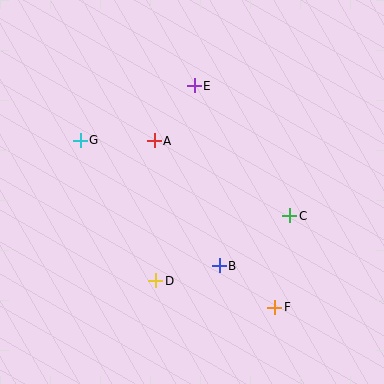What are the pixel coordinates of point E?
Point E is at (194, 86).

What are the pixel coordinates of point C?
Point C is at (290, 216).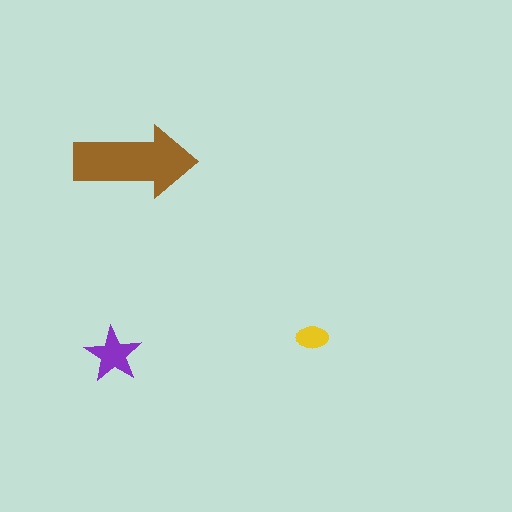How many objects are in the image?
There are 3 objects in the image.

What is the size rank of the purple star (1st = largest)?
2nd.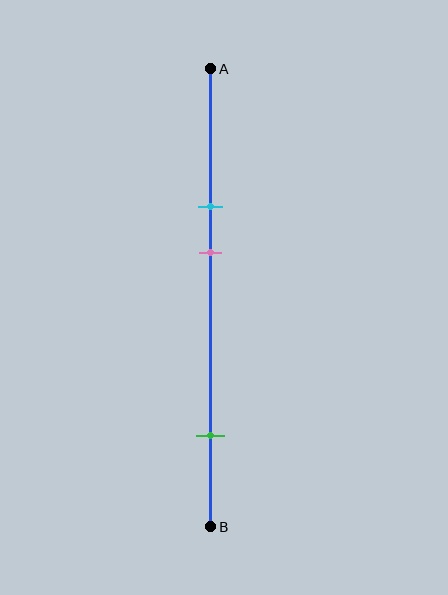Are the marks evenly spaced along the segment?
No, the marks are not evenly spaced.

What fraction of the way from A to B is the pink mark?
The pink mark is approximately 40% (0.4) of the way from A to B.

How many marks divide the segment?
There are 3 marks dividing the segment.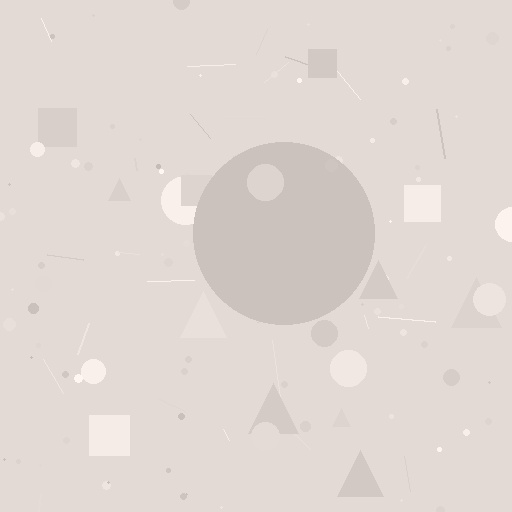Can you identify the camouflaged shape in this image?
The camouflaged shape is a circle.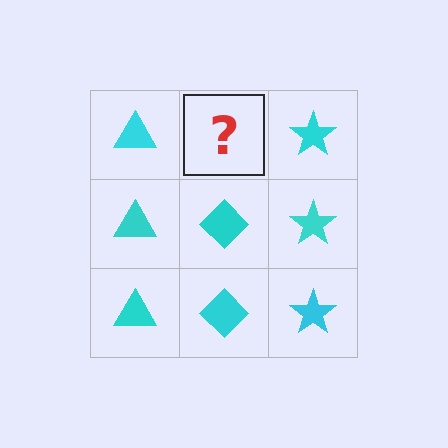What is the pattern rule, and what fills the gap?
The rule is that each column has a consistent shape. The gap should be filled with a cyan diamond.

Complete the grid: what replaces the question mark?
The question mark should be replaced with a cyan diamond.